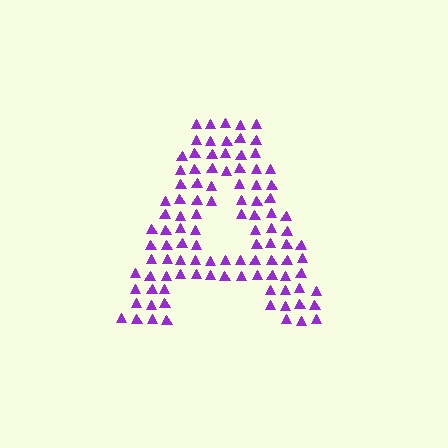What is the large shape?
The large shape is the letter A.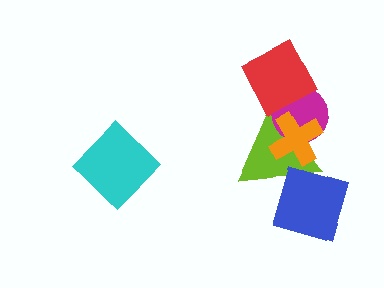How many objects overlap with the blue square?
1 object overlaps with the blue square.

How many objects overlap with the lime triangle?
4 objects overlap with the lime triangle.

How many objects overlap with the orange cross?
2 objects overlap with the orange cross.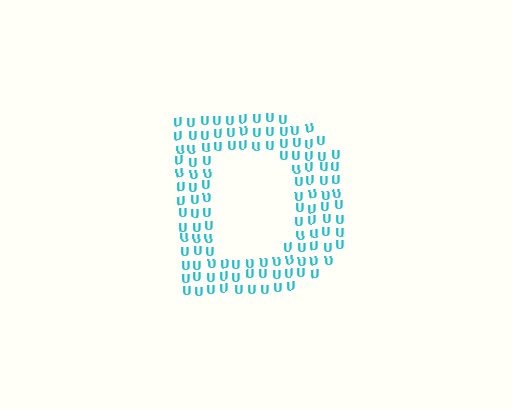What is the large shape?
The large shape is the letter D.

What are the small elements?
The small elements are letter U's.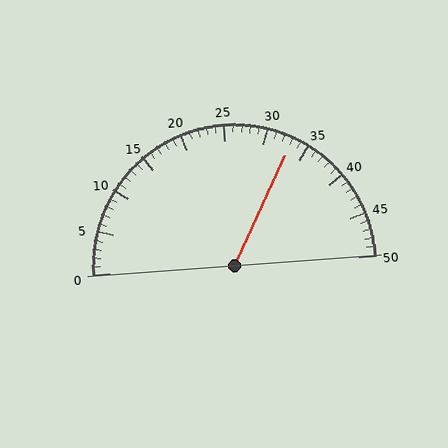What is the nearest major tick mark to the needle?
The nearest major tick mark is 35.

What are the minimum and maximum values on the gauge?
The gauge ranges from 0 to 50.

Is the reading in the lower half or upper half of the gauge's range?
The reading is in the upper half of the range (0 to 50).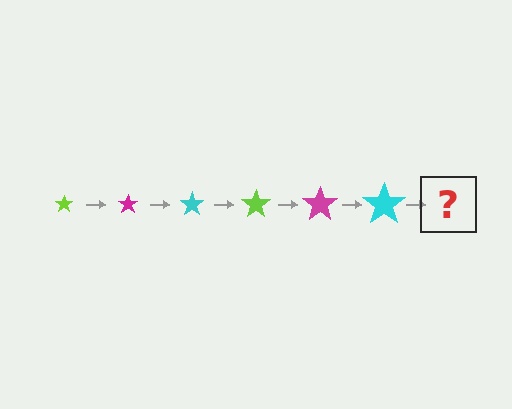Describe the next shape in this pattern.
It should be a lime star, larger than the previous one.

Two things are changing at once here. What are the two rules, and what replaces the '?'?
The two rules are that the star grows larger each step and the color cycles through lime, magenta, and cyan. The '?' should be a lime star, larger than the previous one.